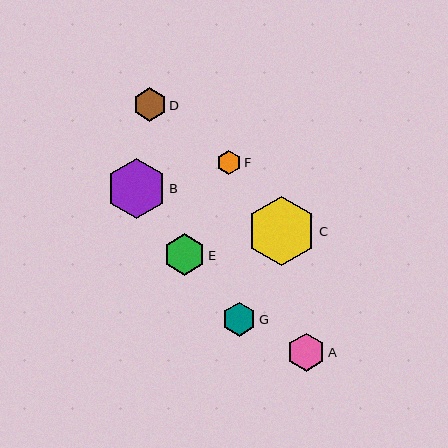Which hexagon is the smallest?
Hexagon F is the smallest with a size of approximately 24 pixels.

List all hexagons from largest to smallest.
From largest to smallest: C, B, E, A, G, D, F.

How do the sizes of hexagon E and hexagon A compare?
Hexagon E and hexagon A are approximately the same size.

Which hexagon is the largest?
Hexagon C is the largest with a size of approximately 69 pixels.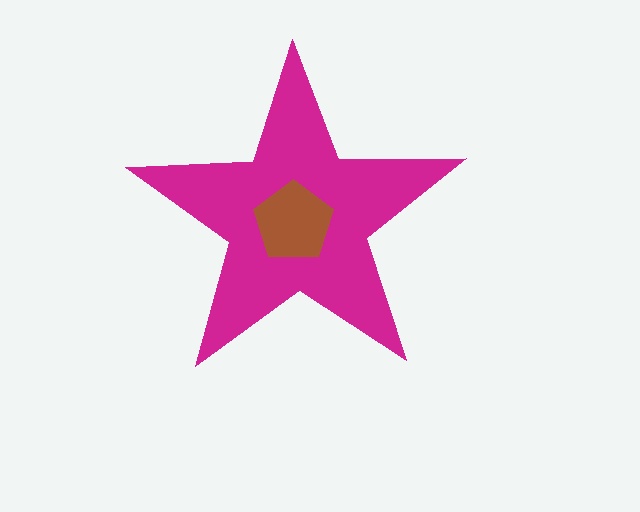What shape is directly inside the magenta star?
The brown pentagon.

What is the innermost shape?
The brown pentagon.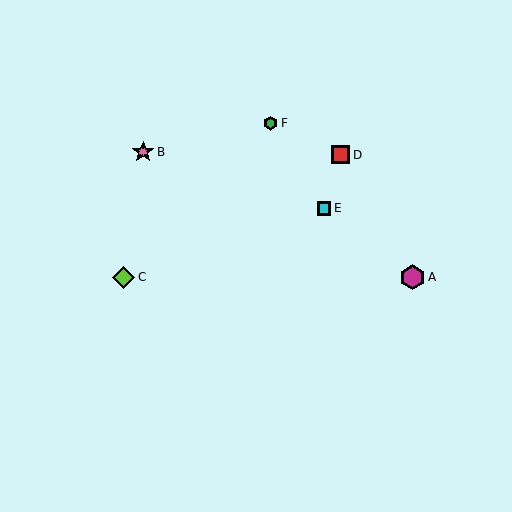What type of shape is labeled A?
Shape A is a magenta hexagon.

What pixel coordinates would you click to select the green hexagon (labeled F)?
Click at (271, 123) to select the green hexagon F.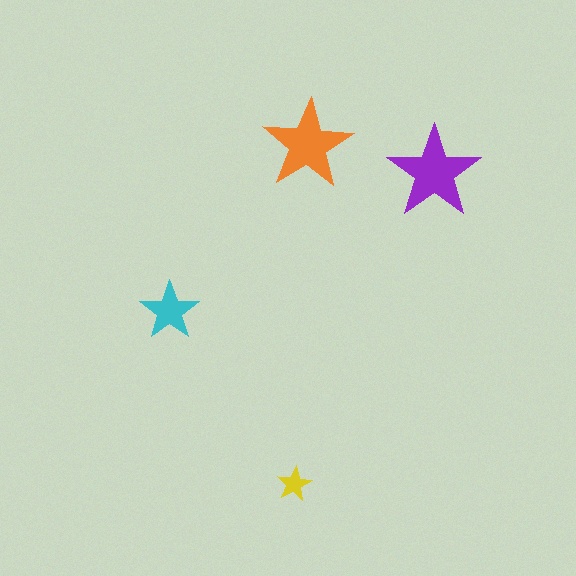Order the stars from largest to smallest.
the purple one, the orange one, the cyan one, the yellow one.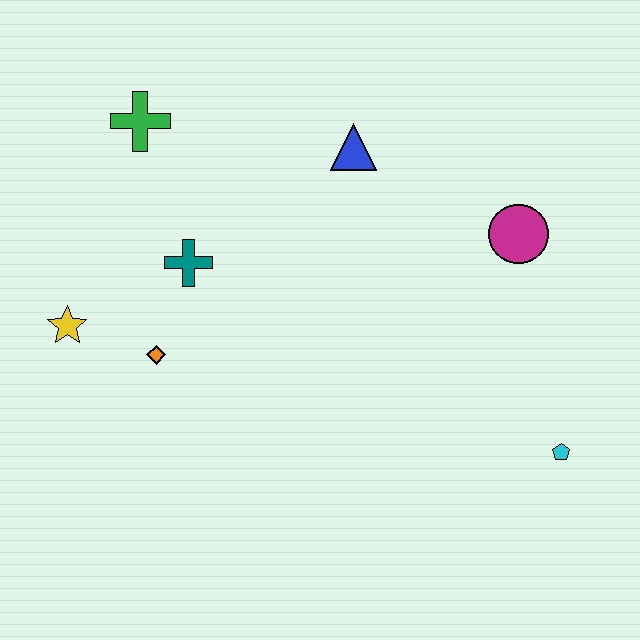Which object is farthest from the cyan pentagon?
The green cross is farthest from the cyan pentagon.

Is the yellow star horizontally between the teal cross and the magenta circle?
No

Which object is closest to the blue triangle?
The magenta circle is closest to the blue triangle.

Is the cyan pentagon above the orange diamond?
No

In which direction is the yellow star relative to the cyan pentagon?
The yellow star is to the left of the cyan pentagon.